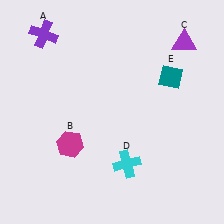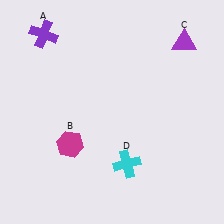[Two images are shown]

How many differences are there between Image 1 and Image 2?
There is 1 difference between the two images.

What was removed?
The teal diamond (E) was removed in Image 2.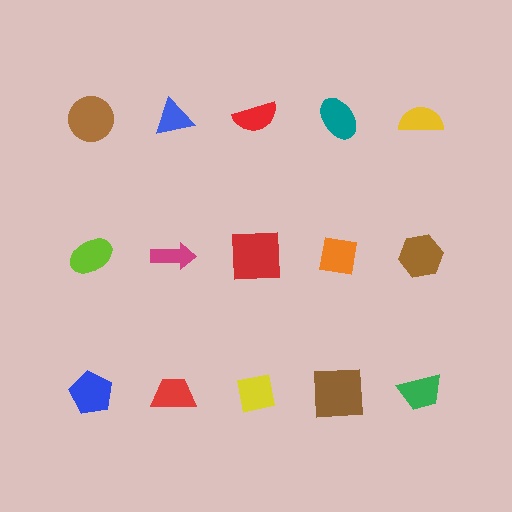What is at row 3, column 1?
A blue pentagon.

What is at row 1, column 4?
A teal ellipse.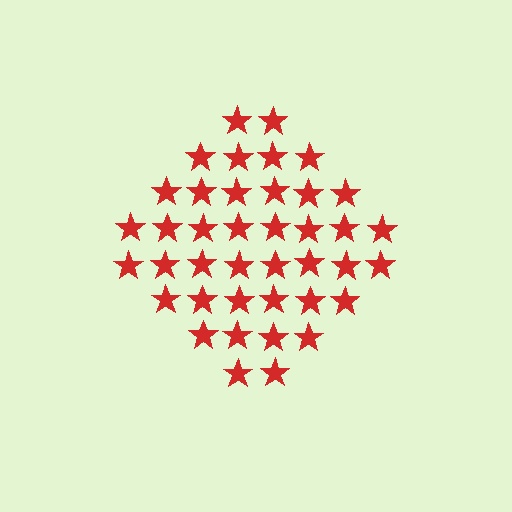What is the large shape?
The large shape is a diamond.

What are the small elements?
The small elements are stars.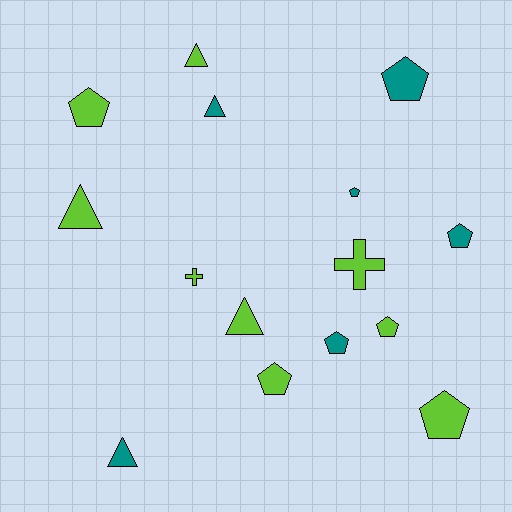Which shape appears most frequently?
Pentagon, with 8 objects.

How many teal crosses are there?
There are no teal crosses.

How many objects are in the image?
There are 15 objects.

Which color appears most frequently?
Lime, with 9 objects.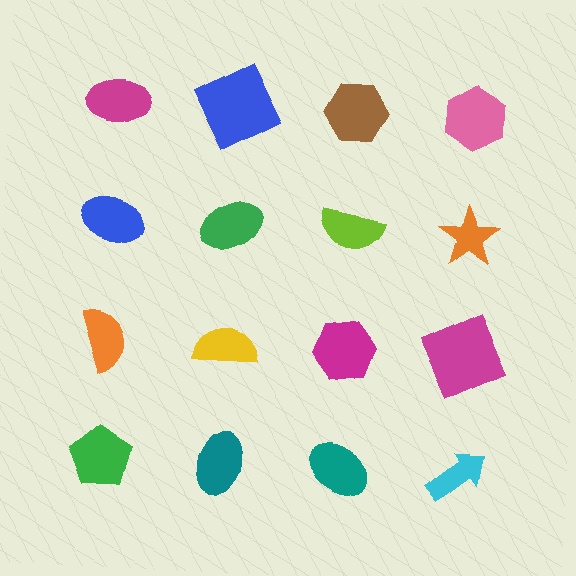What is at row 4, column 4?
A cyan arrow.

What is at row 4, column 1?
A green pentagon.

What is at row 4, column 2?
A teal ellipse.